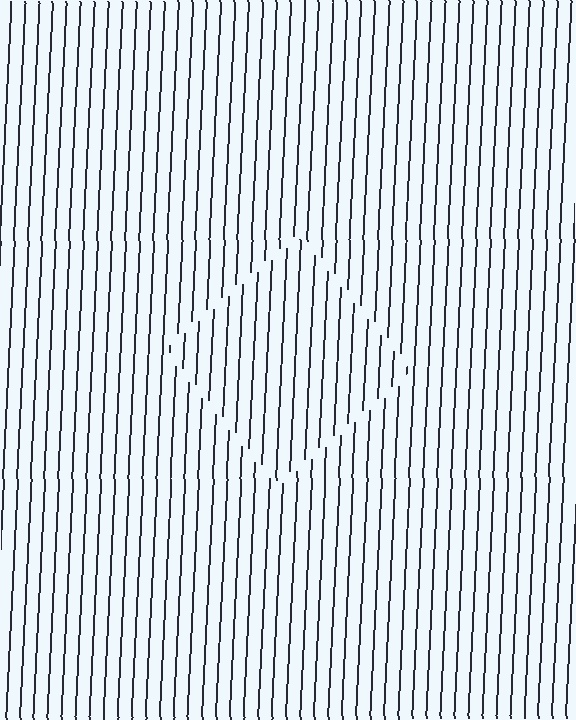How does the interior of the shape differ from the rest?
The interior of the shape contains the same grating, shifted by half a period — the contour is defined by the phase discontinuity where line-ends from the inner and outer gratings abut.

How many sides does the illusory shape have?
4 sides — the line-ends trace a square.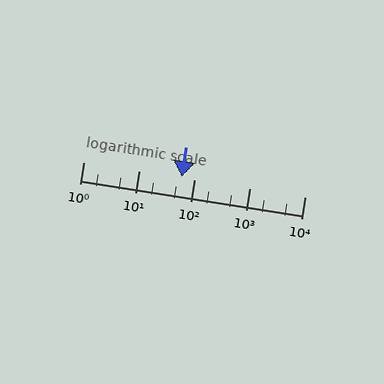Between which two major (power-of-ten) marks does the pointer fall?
The pointer is between 10 and 100.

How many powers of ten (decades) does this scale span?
The scale spans 4 decades, from 1 to 10000.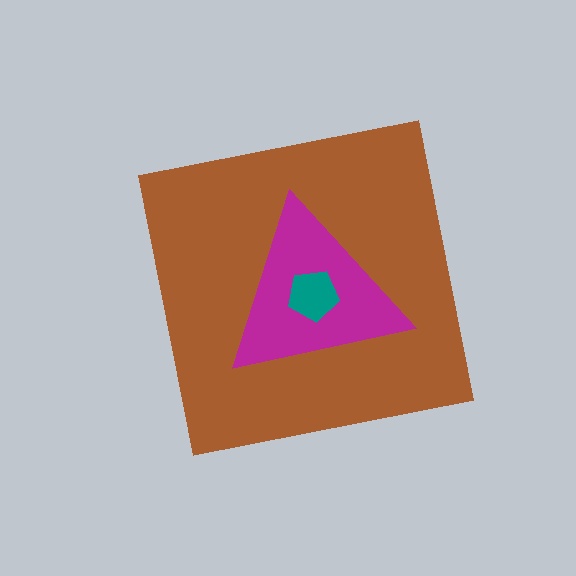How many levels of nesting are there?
3.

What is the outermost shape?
The brown square.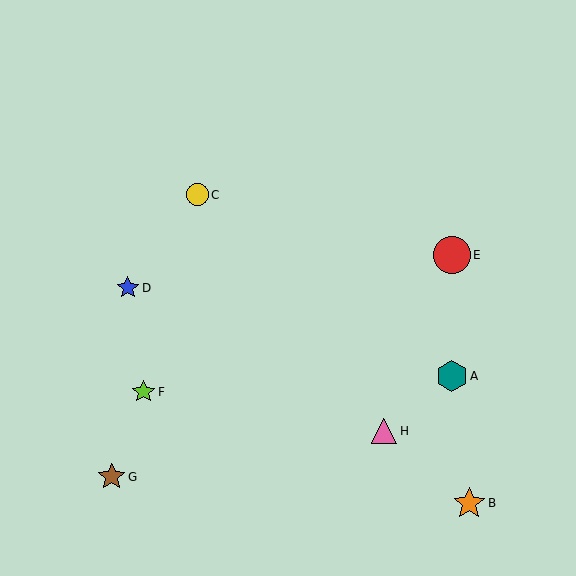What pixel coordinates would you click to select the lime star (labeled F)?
Click at (144, 392) to select the lime star F.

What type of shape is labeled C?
Shape C is a yellow circle.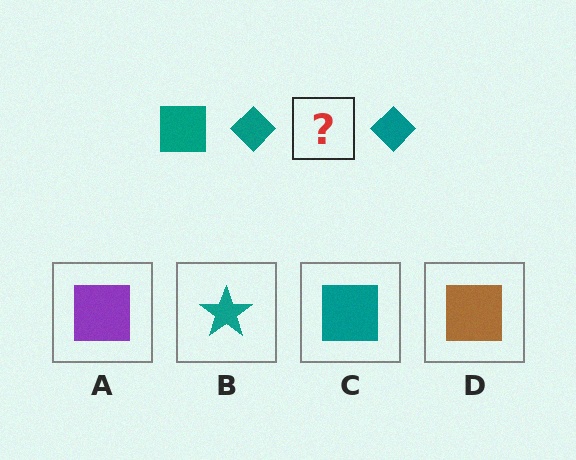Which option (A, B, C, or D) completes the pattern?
C.